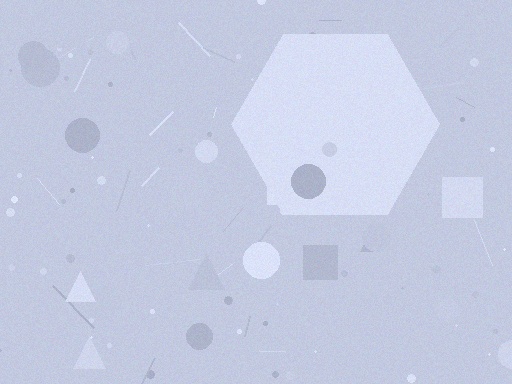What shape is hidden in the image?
A hexagon is hidden in the image.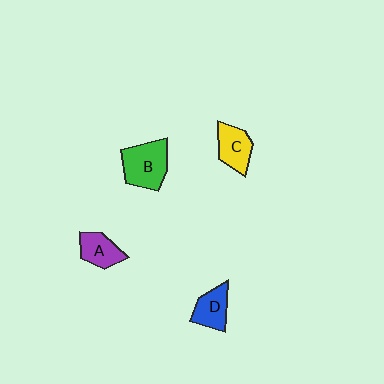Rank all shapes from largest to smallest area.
From largest to smallest: B (green), C (yellow), D (blue), A (purple).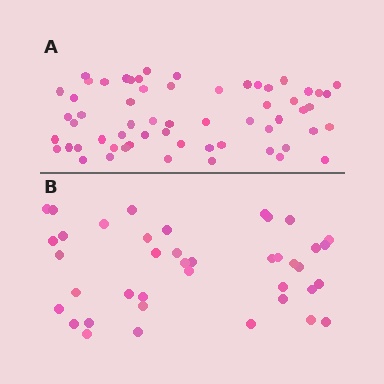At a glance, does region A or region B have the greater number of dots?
Region A (the top region) has more dots.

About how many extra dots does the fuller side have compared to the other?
Region A has approximately 20 more dots than region B.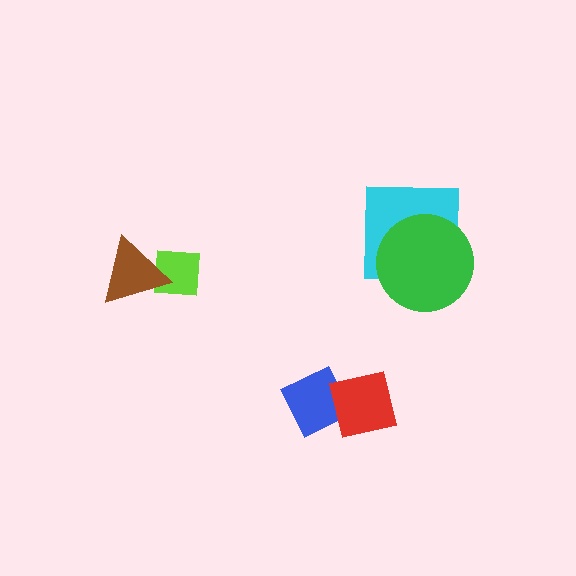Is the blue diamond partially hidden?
Yes, it is partially covered by another shape.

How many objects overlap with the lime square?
1 object overlaps with the lime square.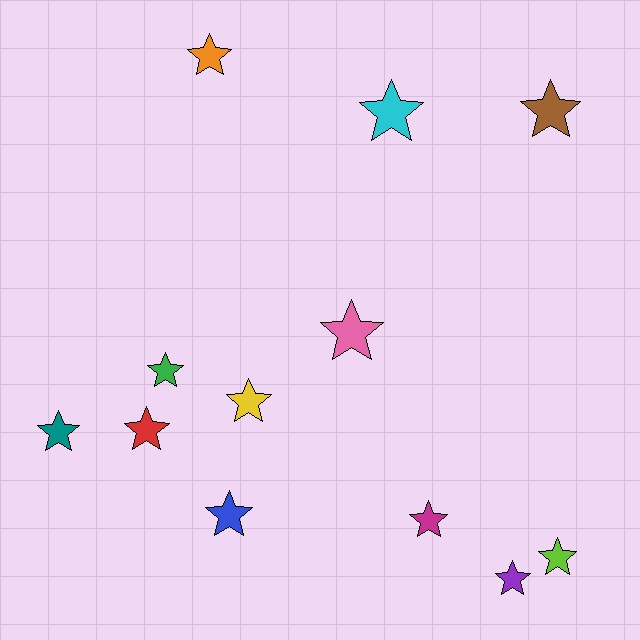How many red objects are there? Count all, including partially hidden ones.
There is 1 red object.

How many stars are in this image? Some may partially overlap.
There are 12 stars.